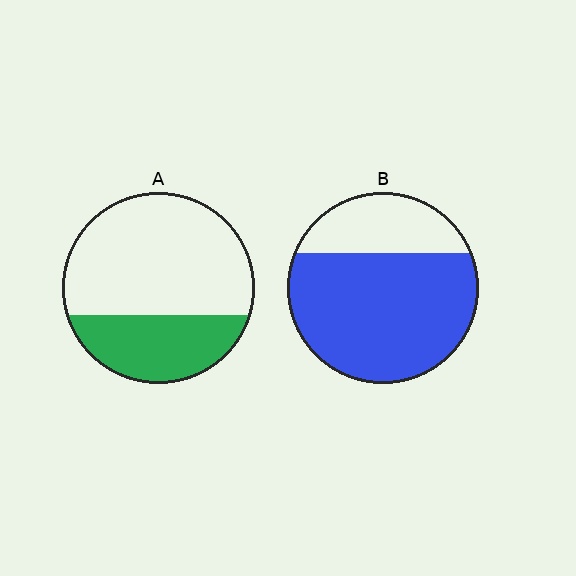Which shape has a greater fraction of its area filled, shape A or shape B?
Shape B.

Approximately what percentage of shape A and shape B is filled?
A is approximately 30% and B is approximately 75%.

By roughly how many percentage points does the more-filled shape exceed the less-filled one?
By roughly 40 percentage points (B over A).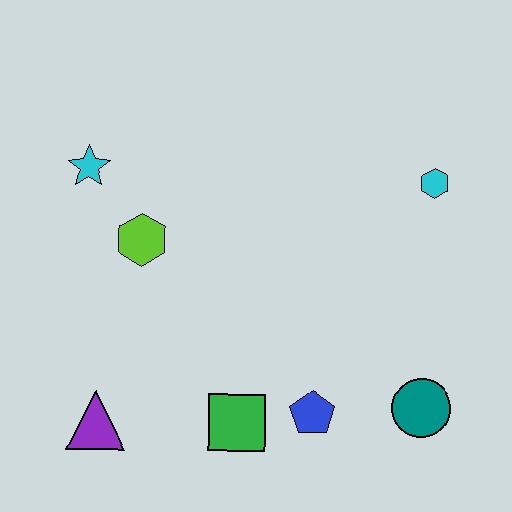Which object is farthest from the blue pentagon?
The cyan star is farthest from the blue pentagon.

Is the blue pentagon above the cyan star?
No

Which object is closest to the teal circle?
The blue pentagon is closest to the teal circle.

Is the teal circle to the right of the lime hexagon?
Yes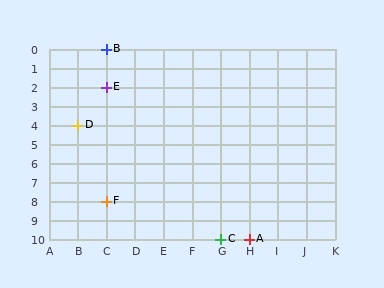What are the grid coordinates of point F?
Point F is at grid coordinates (C, 8).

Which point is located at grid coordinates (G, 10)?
Point C is at (G, 10).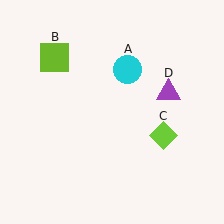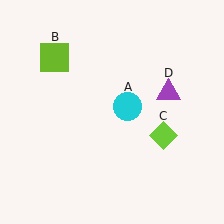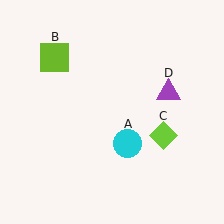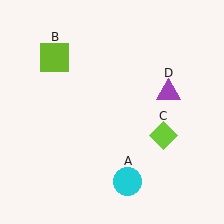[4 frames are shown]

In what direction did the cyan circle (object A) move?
The cyan circle (object A) moved down.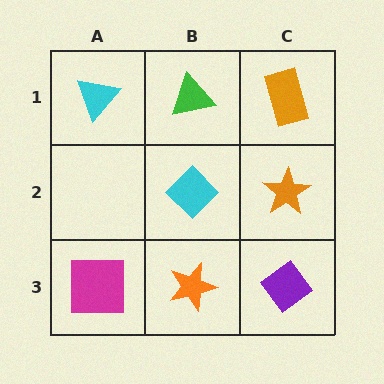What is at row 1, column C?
An orange rectangle.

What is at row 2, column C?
An orange star.